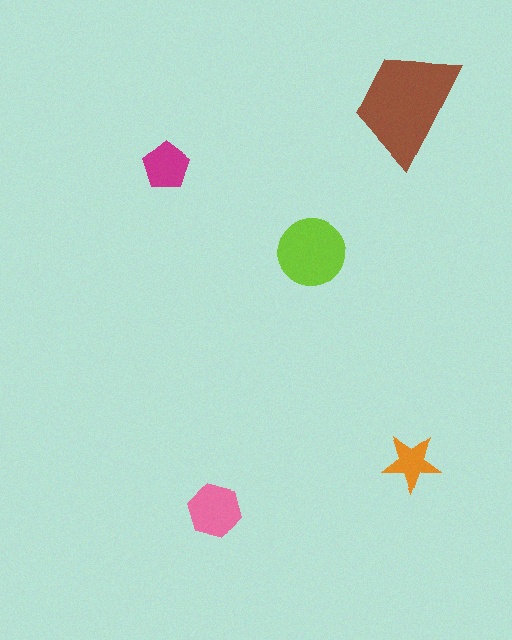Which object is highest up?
The brown trapezoid is topmost.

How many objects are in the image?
There are 5 objects in the image.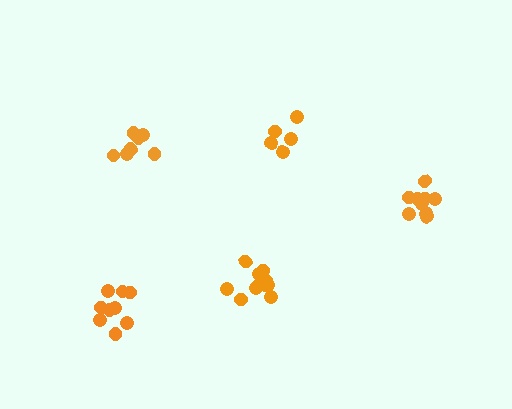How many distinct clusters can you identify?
There are 5 distinct clusters.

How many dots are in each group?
Group 1: 7 dots, Group 2: 5 dots, Group 3: 9 dots, Group 4: 9 dots, Group 5: 11 dots (41 total).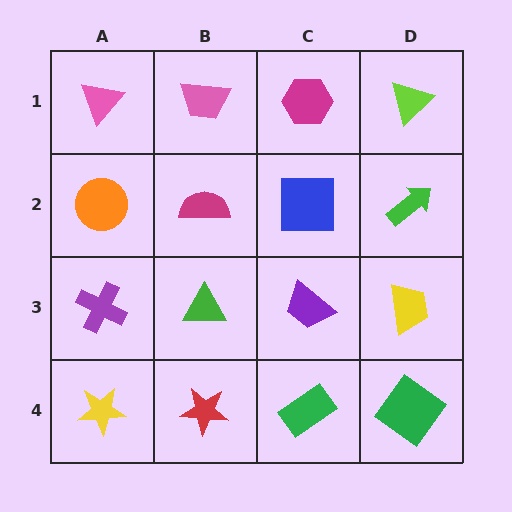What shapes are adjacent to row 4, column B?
A green triangle (row 3, column B), a yellow star (row 4, column A), a green rectangle (row 4, column C).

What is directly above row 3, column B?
A magenta semicircle.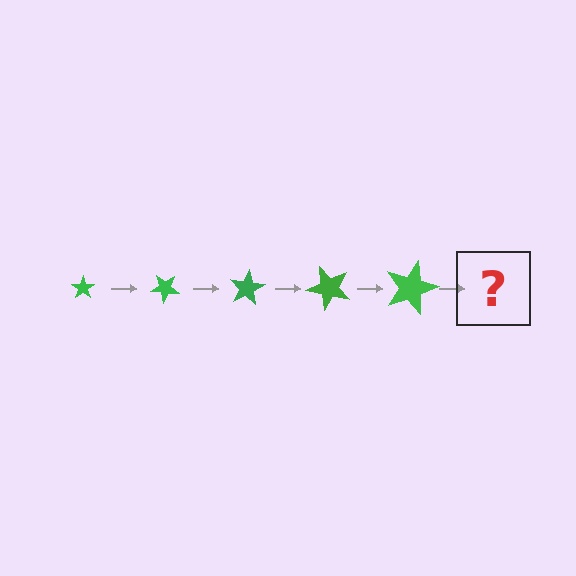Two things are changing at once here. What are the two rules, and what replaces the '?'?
The two rules are that the star grows larger each step and it rotates 40 degrees each step. The '?' should be a star, larger than the previous one and rotated 200 degrees from the start.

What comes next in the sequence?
The next element should be a star, larger than the previous one and rotated 200 degrees from the start.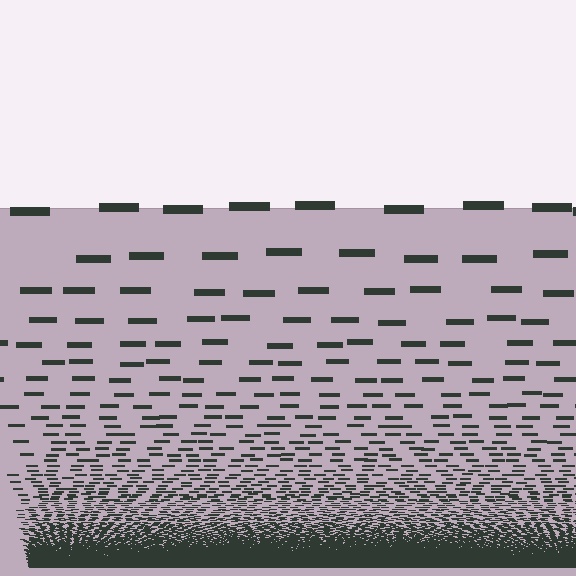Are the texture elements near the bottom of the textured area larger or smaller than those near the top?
Smaller. The gradient is inverted — elements near the bottom are smaller and denser.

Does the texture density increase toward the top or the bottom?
Density increases toward the bottom.